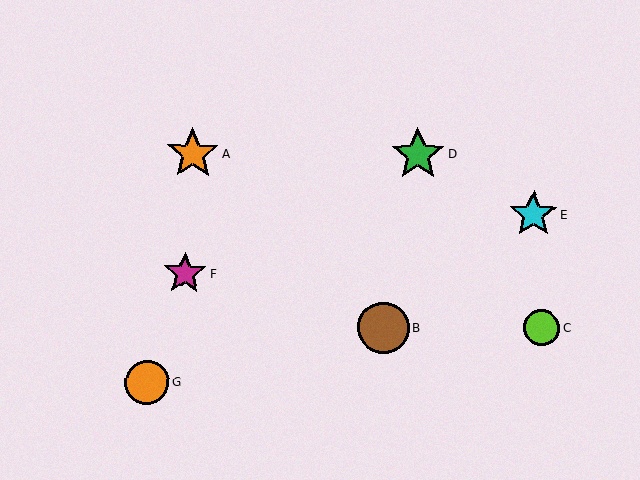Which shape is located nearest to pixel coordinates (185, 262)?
The magenta star (labeled F) at (185, 273) is nearest to that location.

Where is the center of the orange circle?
The center of the orange circle is at (147, 383).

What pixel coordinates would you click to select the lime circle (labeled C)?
Click at (541, 328) to select the lime circle C.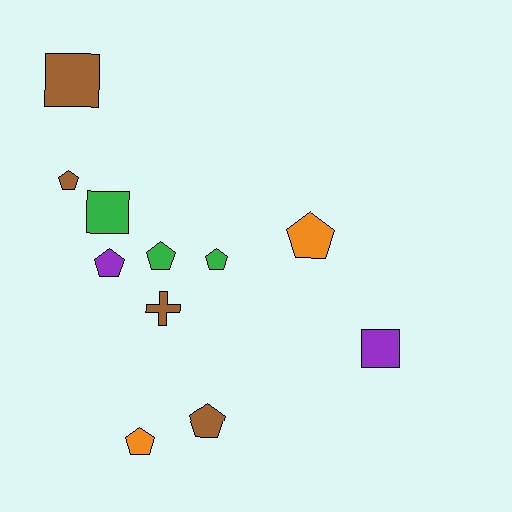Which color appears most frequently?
Brown, with 4 objects.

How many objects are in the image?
There are 11 objects.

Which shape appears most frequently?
Pentagon, with 7 objects.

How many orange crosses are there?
There are no orange crosses.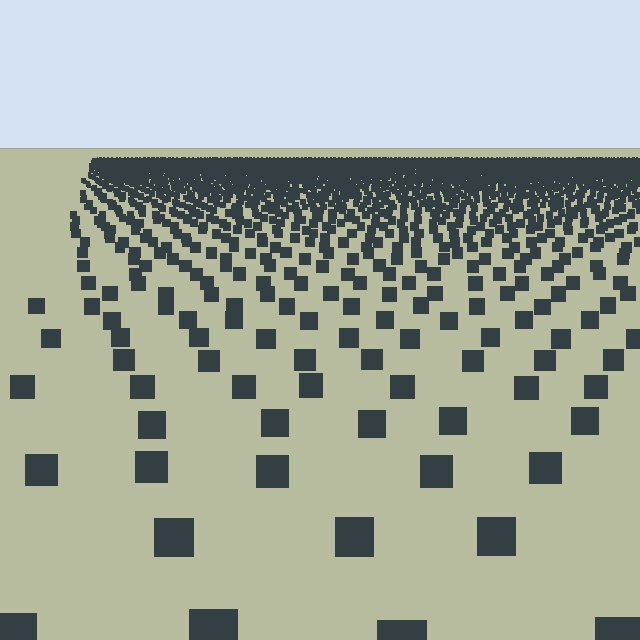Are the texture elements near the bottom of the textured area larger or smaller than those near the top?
Larger. Near the bottom, elements are closer to the viewer and appear at a bigger on-screen size.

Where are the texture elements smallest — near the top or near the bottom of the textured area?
Near the top.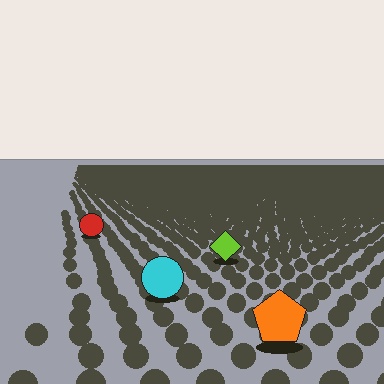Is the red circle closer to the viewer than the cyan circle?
No. The cyan circle is closer — you can tell from the texture gradient: the ground texture is coarser near it.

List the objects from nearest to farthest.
From nearest to farthest: the orange pentagon, the cyan circle, the lime diamond, the red circle.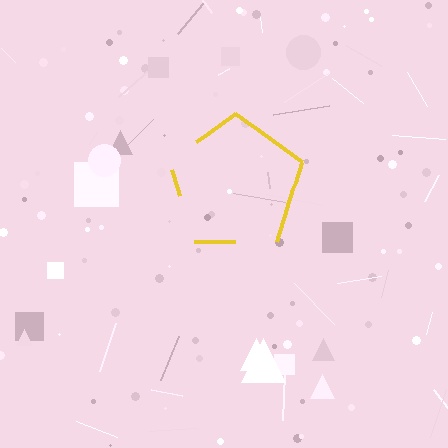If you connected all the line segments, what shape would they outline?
They would outline a pentagon.